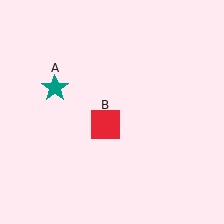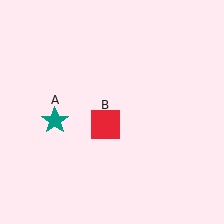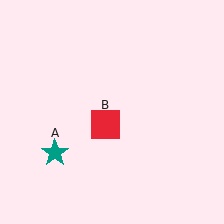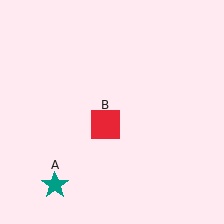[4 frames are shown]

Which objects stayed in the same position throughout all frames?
Red square (object B) remained stationary.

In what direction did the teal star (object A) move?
The teal star (object A) moved down.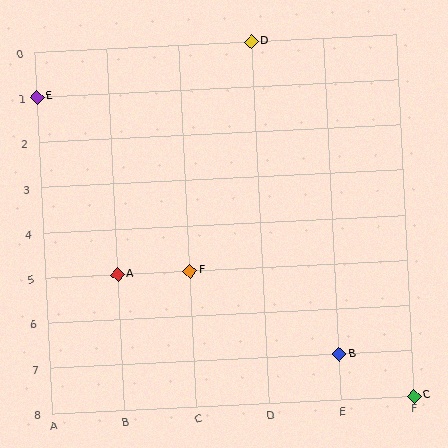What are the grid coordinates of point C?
Point C is at grid coordinates (F, 8).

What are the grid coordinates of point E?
Point E is at grid coordinates (A, 1).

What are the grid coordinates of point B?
Point B is at grid coordinates (E, 7).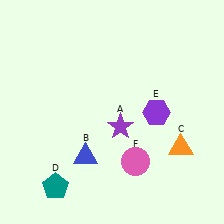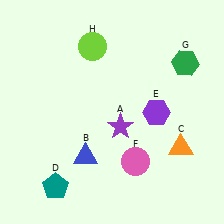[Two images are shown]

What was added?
A green hexagon (G), a lime circle (H) were added in Image 2.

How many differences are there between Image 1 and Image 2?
There are 2 differences between the two images.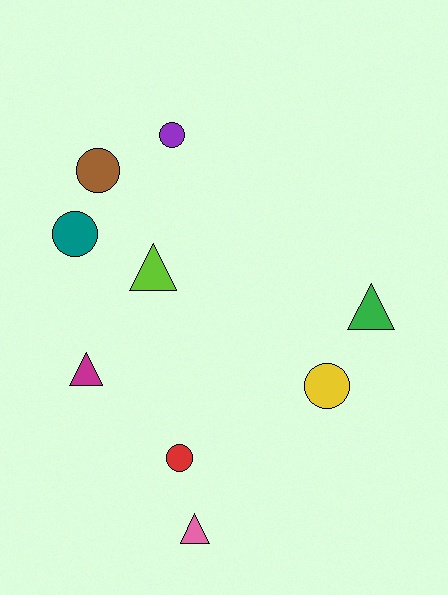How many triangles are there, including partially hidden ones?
There are 4 triangles.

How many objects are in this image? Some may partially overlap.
There are 9 objects.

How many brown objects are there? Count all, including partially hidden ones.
There is 1 brown object.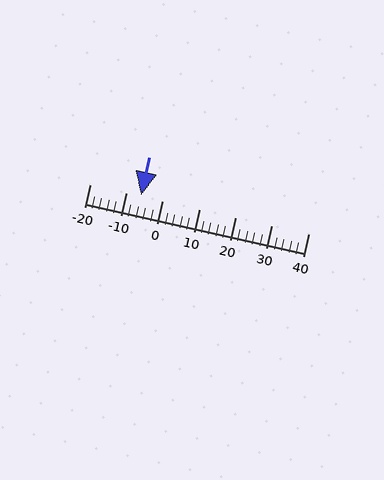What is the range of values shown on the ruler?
The ruler shows values from -20 to 40.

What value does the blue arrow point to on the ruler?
The blue arrow points to approximately -6.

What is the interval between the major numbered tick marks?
The major tick marks are spaced 10 units apart.